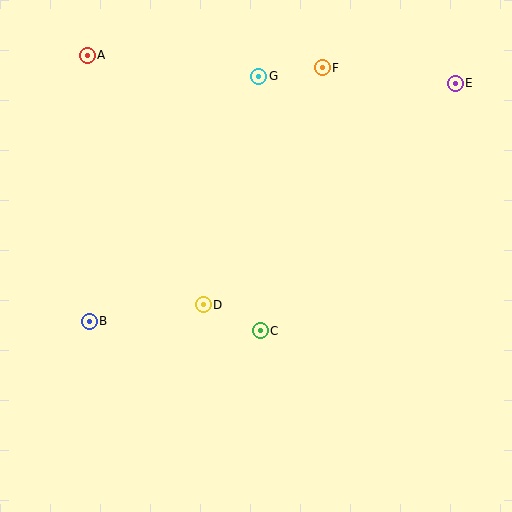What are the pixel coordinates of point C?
Point C is at (260, 331).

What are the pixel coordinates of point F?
Point F is at (322, 68).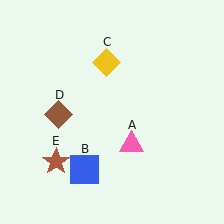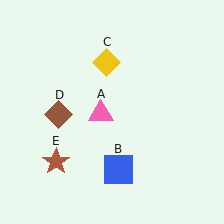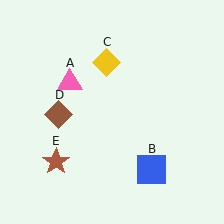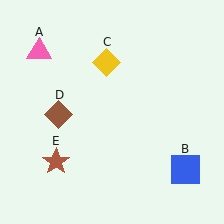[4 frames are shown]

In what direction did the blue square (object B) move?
The blue square (object B) moved right.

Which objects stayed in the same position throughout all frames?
Yellow diamond (object C) and brown diamond (object D) and brown star (object E) remained stationary.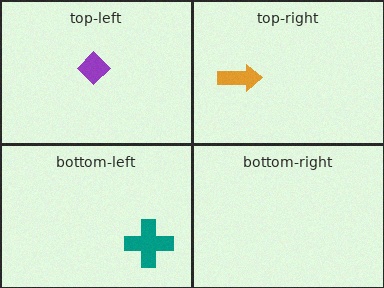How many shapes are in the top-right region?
1.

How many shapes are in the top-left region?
1.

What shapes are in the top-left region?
The purple diamond.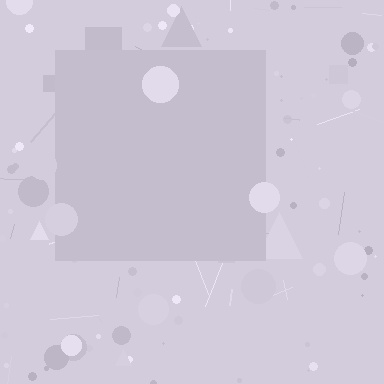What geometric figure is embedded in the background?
A square is embedded in the background.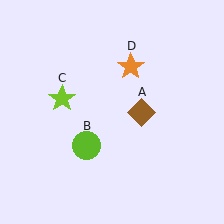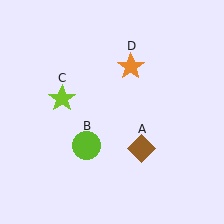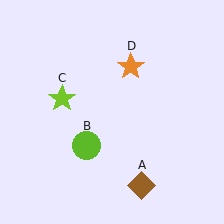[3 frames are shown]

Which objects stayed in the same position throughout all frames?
Lime circle (object B) and lime star (object C) and orange star (object D) remained stationary.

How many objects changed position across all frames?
1 object changed position: brown diamond (object A).